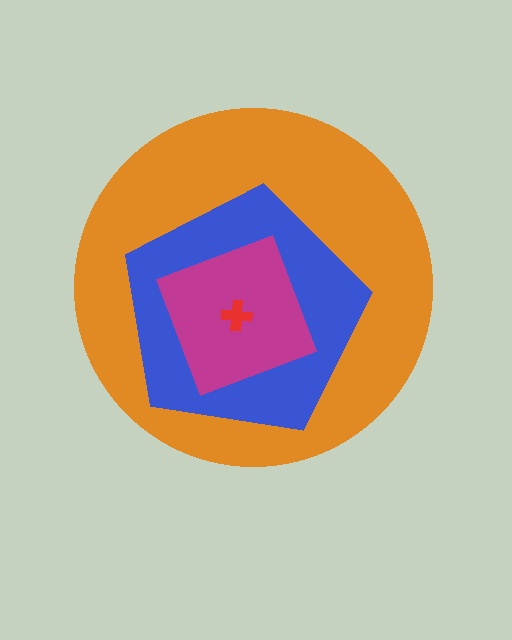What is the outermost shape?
The orange circle.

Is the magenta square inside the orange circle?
Yes.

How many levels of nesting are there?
4.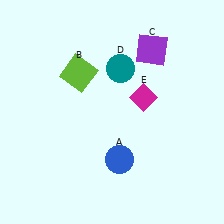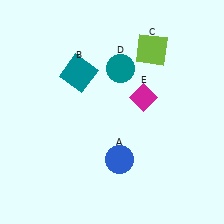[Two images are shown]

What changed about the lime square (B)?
In Image 1, B is lime. In Image 2, it changed to teal.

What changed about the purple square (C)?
In Image 1, C is purple. In Image 2, it changed to lime.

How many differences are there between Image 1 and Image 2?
There are 2 differences between the two images.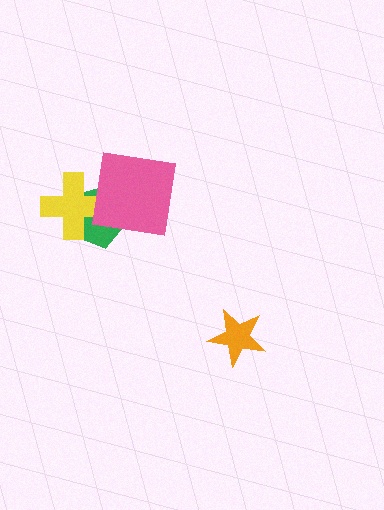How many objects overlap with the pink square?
2 objects overlap with the pink square.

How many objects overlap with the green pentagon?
2 objects overlap with the green pentagon.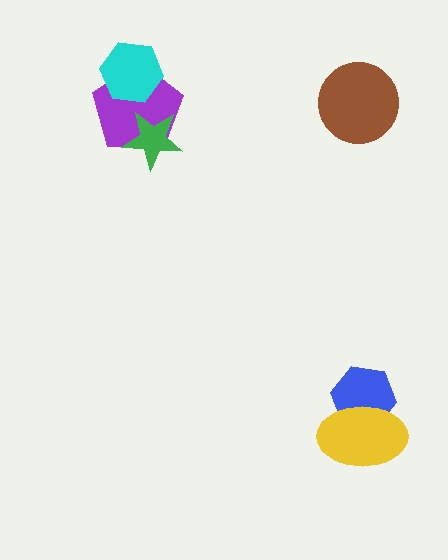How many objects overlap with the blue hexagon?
1 object overlaps with the blue hexagon.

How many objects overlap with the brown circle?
0 objects overlap with the brown circle.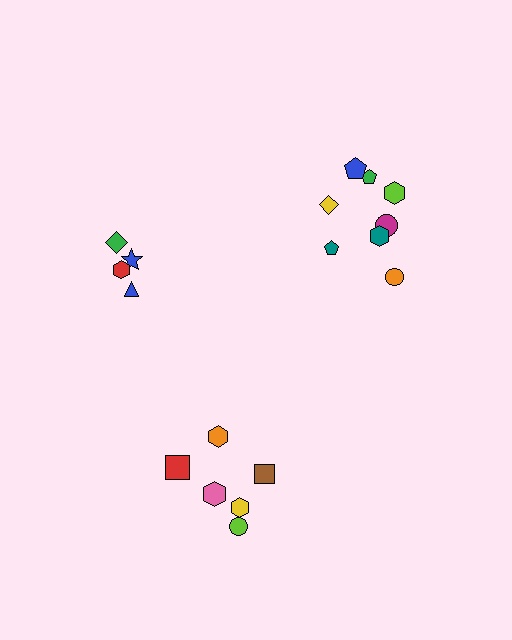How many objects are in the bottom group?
There are 6 objects.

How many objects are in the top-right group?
There are 8 objects.